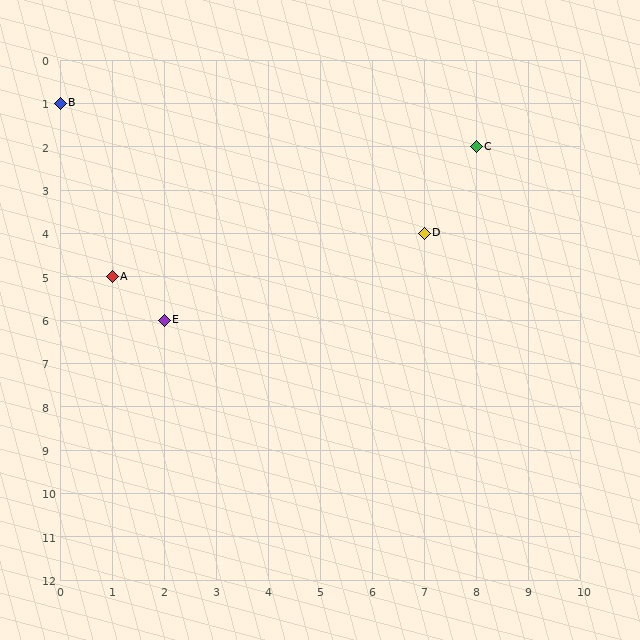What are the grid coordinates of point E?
Point E is at grid coordinates (2, 6).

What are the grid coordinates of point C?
Point C is at grid coordinates (8, 2).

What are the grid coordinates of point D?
Point D is at grid coordinates (7, 4).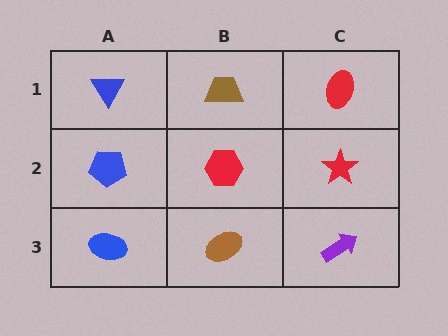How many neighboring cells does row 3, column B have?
3.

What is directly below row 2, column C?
A purple arrow.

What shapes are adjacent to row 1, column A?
A blue pentagon (row 2, column A), a brown trapezoid (row 1, column B).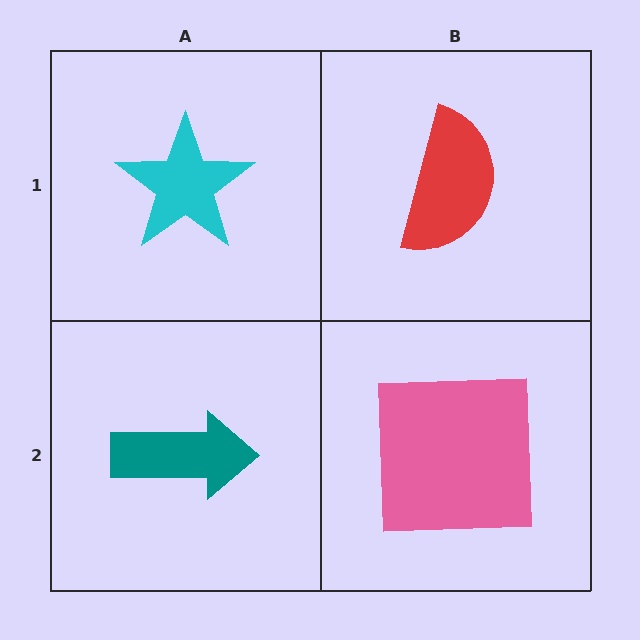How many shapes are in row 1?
2 shapes.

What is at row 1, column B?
A red semicircle.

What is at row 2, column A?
A teal arrow.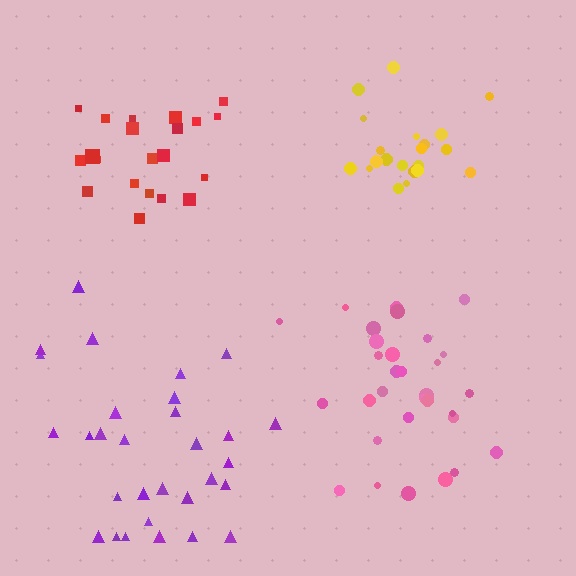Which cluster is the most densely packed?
Yellow.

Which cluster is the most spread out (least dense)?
Purple.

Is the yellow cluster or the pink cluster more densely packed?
Yellow.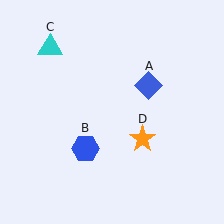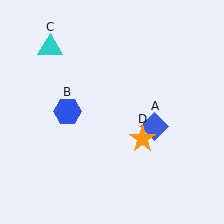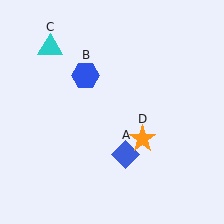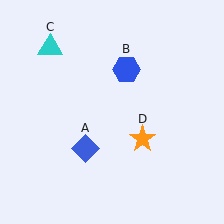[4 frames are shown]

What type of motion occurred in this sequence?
The blue diamond (object A), blue hexagon (object B) rotated clockwise around the center of the scene.